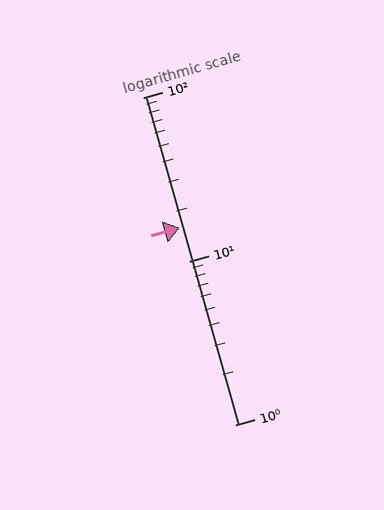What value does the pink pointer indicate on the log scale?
The pointer indicates approximately 16.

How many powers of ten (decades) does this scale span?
The scale spans 2 decades, from 1 to 100.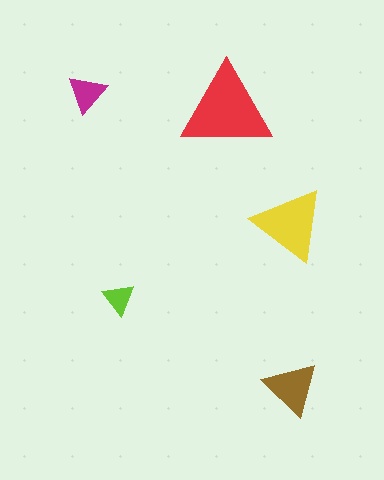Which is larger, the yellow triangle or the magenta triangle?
The yellow one.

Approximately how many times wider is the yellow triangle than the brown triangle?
About 1.5 times wider.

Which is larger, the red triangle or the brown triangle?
The red one.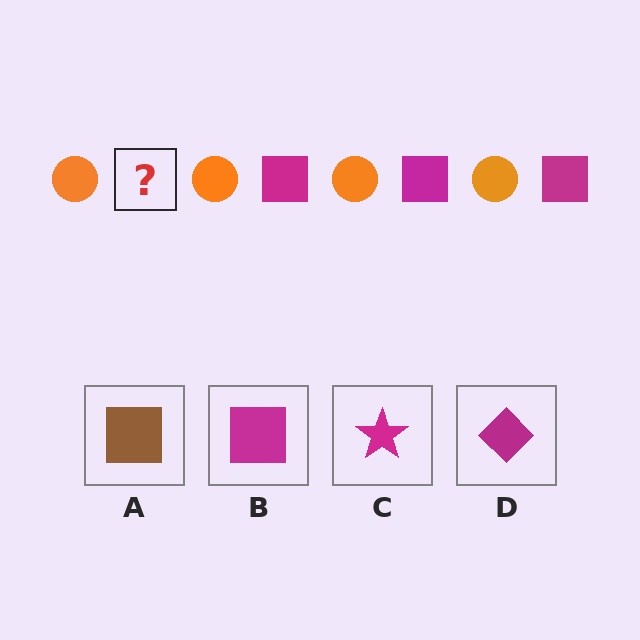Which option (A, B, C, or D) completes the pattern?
B.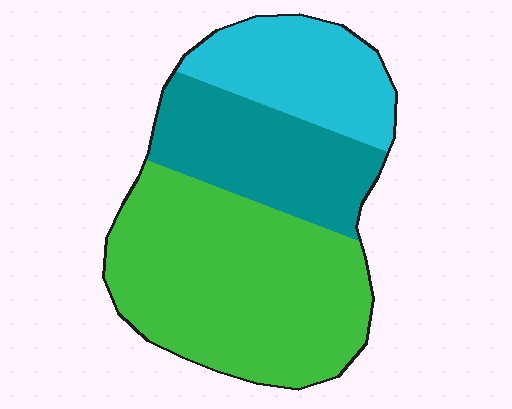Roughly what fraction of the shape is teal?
Teal covers 26% of the shape.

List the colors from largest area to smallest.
From largest to smallest: green, teal, cyan.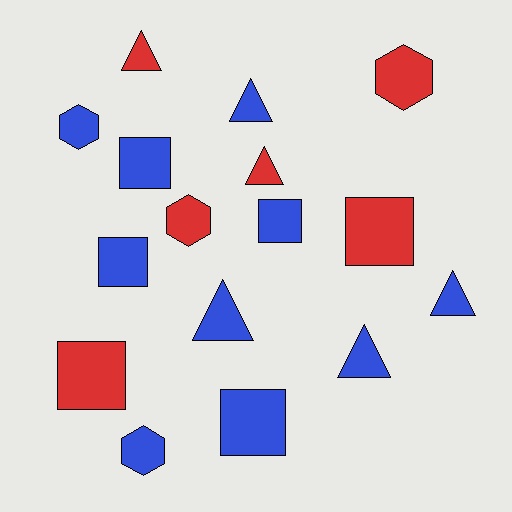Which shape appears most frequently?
Square, with 6 objects.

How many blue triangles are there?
There are 4 blue triangles.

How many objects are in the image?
There are 16 objects.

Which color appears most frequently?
Blue, with 10 objects.